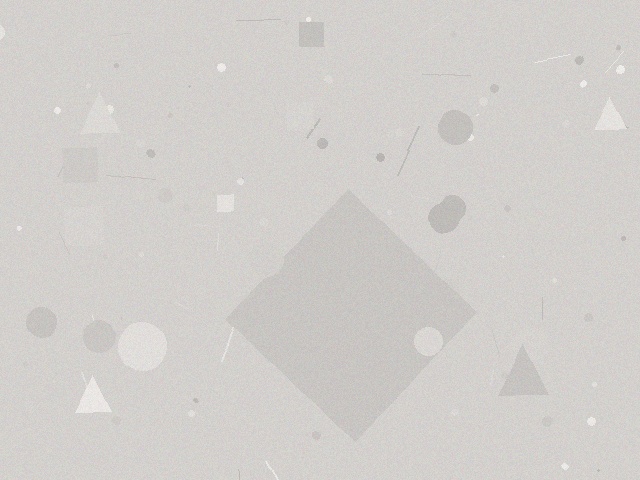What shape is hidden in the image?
A diamond is hidden in the image.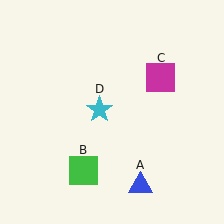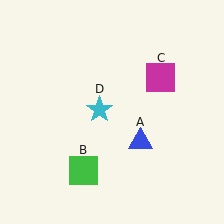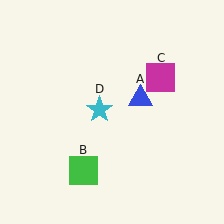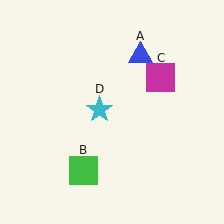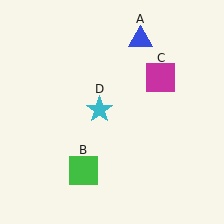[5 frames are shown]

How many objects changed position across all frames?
1 object changed position: blue triangle (object A).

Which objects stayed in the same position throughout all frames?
Green square (object B) and magenta square (object C) and cyan star (object D) remained stationary.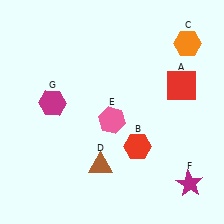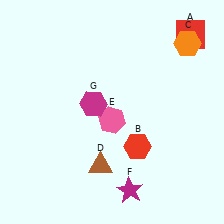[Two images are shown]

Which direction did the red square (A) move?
The red square (A) moved up.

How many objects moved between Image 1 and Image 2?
3 objects moved between the two images.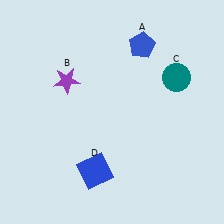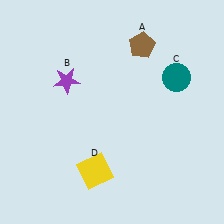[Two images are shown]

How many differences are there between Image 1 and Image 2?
There are 2 differences between the two images.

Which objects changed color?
A changed from blue to brown. D changed from blue to yellow.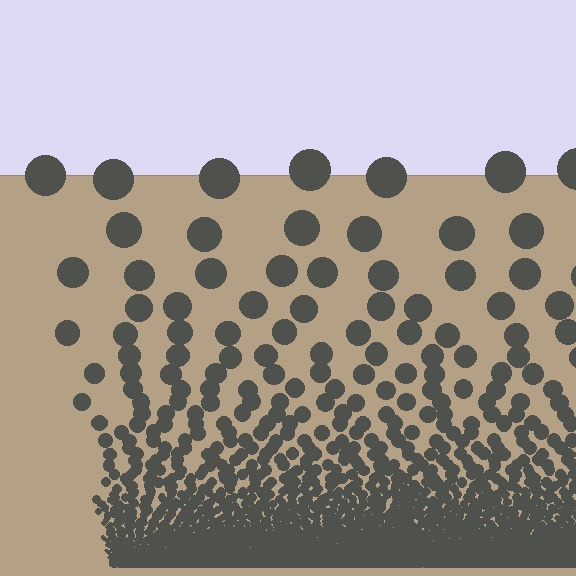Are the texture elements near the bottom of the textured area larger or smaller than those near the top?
Smaller. The gradient is inverted — elements near the bottom are smaller and denser.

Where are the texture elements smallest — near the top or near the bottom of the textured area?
Near the bottom.